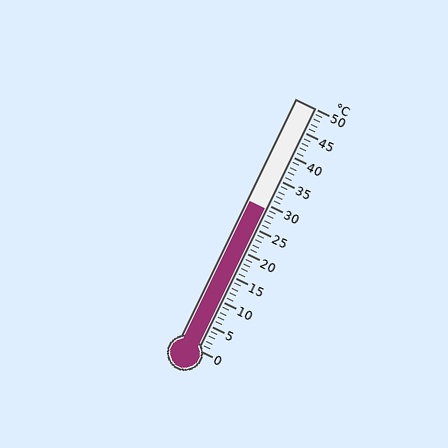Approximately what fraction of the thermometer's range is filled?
The thermometer is filled to approximately 60% of its range.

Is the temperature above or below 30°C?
The temperature is below 30°C.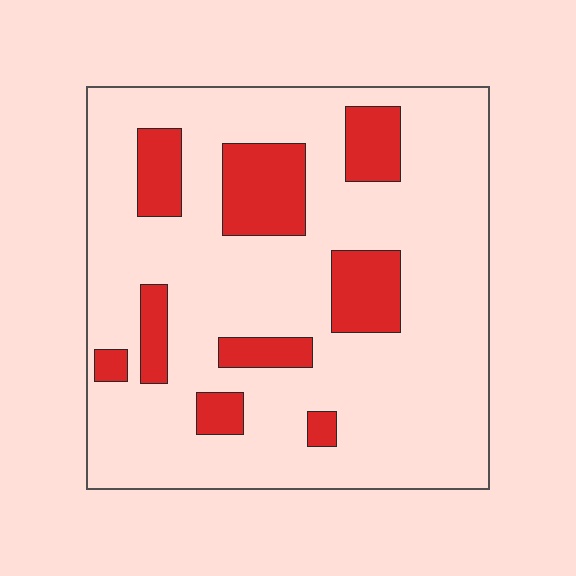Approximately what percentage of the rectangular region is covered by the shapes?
Approximately 20%.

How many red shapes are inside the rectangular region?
9.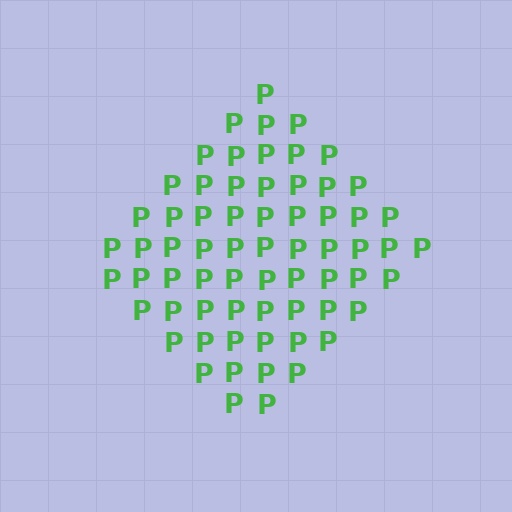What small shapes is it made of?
It is made of small letter P's.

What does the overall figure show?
The overall figure shows a diamond.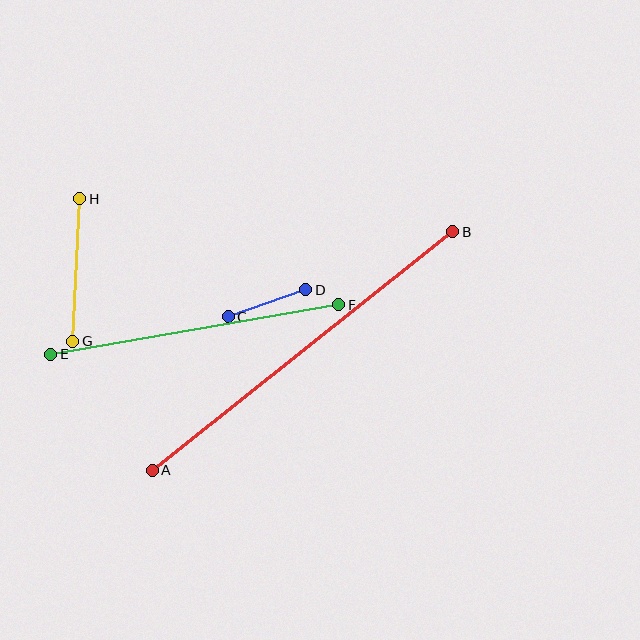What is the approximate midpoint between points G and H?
The midpoint is at approximately (76, 270) pixels.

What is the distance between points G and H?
The distance is approximately 143 pixels.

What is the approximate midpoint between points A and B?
The midpoint is at approximately (303, 351) pixels.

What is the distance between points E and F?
The distance is approximately 292 pixels.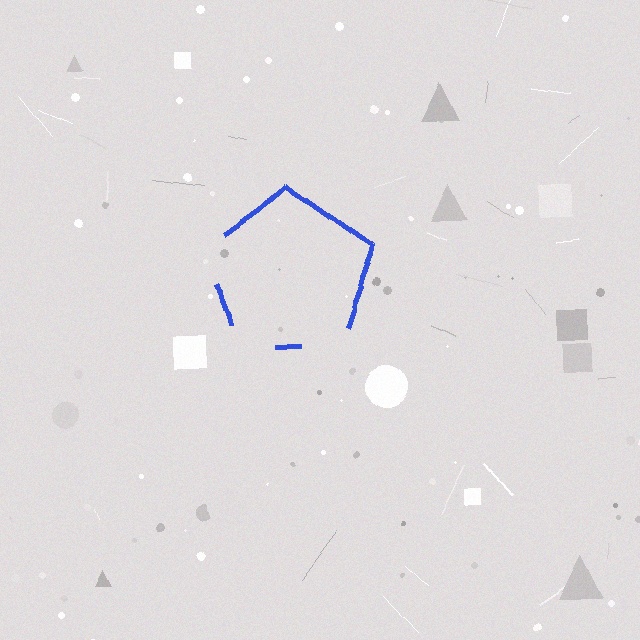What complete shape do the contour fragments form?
The contour fragments form a pentagon.